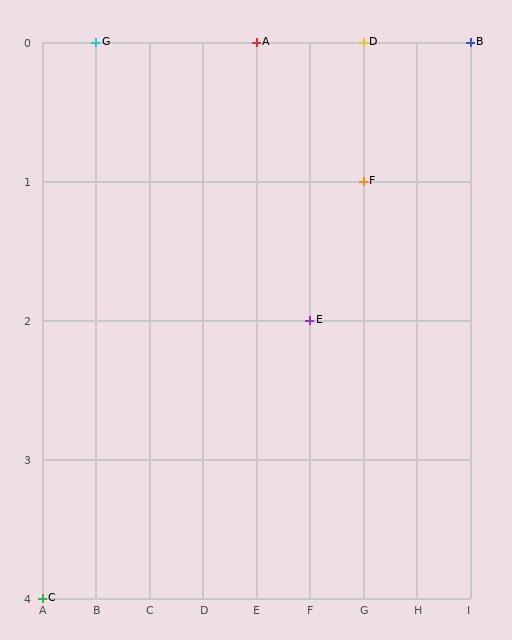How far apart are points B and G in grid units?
Points B and G are 7 columns apart.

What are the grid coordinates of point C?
Point C is at grid coordinates (A, 4).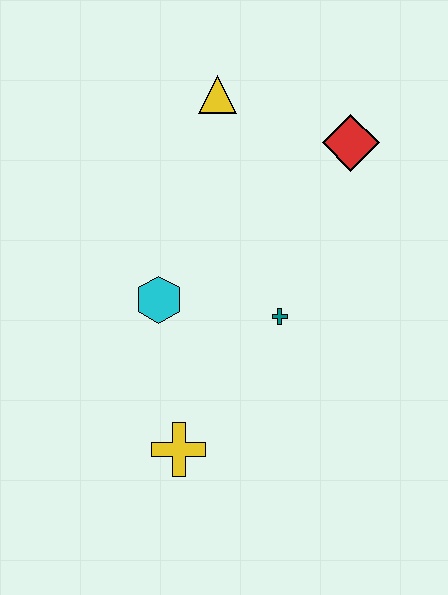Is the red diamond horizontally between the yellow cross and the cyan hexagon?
No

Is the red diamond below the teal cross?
No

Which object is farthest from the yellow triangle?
The yellow cross is farthest from the yellow triangle.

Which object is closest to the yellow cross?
The cyan hexagon is closest to the yellow cross.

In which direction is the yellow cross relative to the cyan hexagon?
The yellow cross is below the cyan hexagon.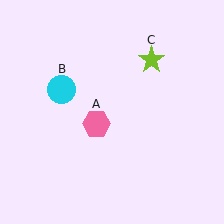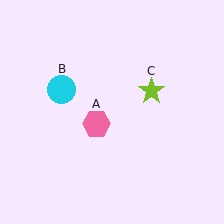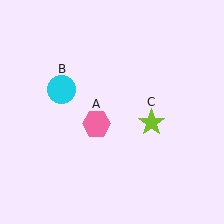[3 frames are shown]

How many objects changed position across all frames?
1 object changed position: lime star (object C).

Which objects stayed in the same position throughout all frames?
Pink hexagon (object A) and cyan circle (object B) remained stationary.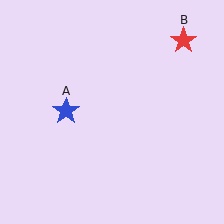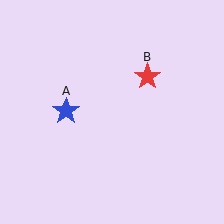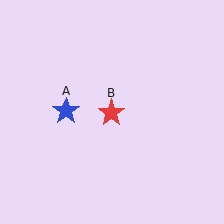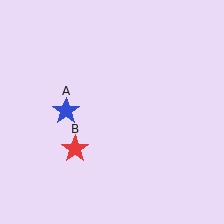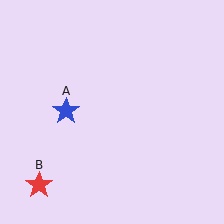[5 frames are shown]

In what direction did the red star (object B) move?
The red star (object B) moved down and to the left.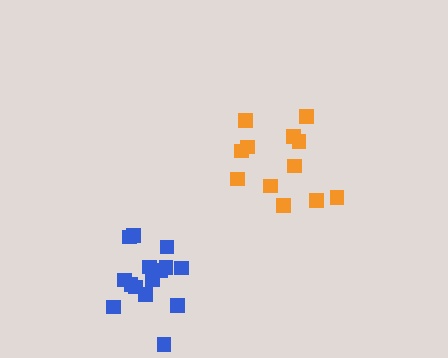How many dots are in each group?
Group 1: 15 dots, Group 2: 12 dots (27 total).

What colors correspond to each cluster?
The clusters are colored: blue, orange.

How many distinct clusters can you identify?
There are 2 distinct clusters.